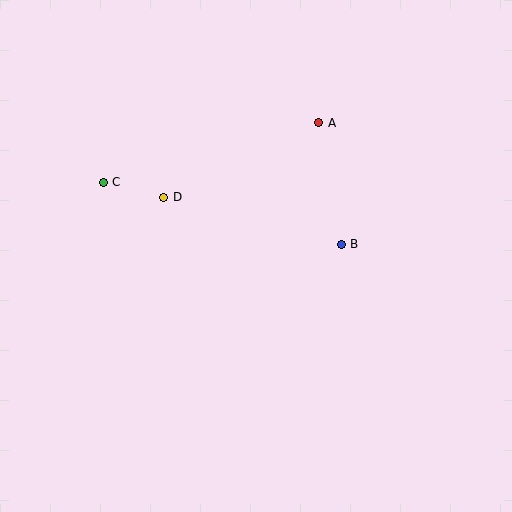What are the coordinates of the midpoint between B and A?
The midpoint between B and A is at (330, 184).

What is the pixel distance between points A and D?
The distance between A and D is 172 pixels.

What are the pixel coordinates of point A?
Point A is at (319, 123).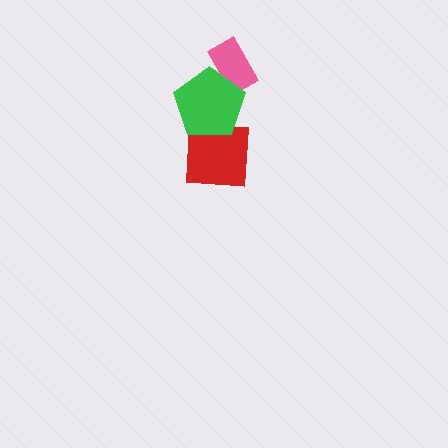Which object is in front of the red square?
The green pentagon is in front of the red square.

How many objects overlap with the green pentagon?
2 objects overlap with the green pentagon.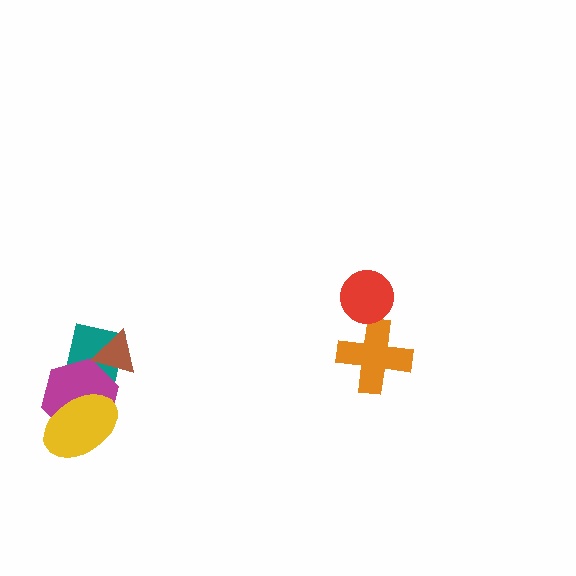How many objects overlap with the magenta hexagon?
3 objects overlap with the magenta hexagon.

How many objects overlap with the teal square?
2 objects overlap with the teal square.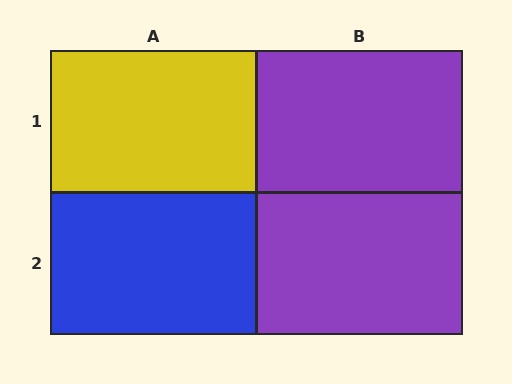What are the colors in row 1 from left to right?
Yellow, purple.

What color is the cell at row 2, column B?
Purple.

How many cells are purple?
2 cells are purple.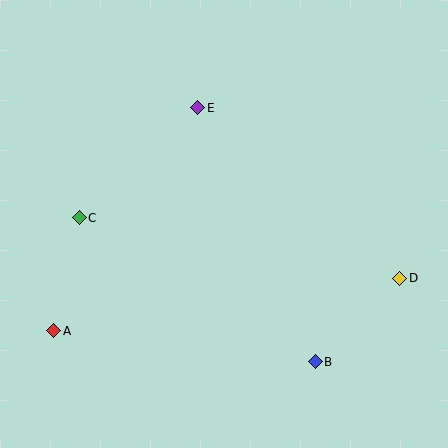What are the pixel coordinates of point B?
Point B is at (315, 362).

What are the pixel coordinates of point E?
Point E is at (198, 108).